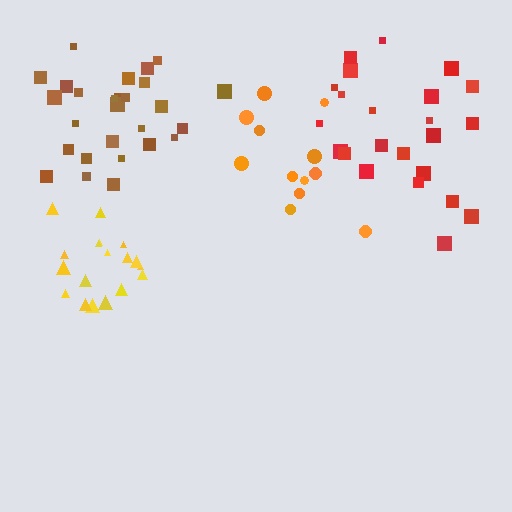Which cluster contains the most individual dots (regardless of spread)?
Brown (28).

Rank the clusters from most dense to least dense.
yellow, brown, orange, red.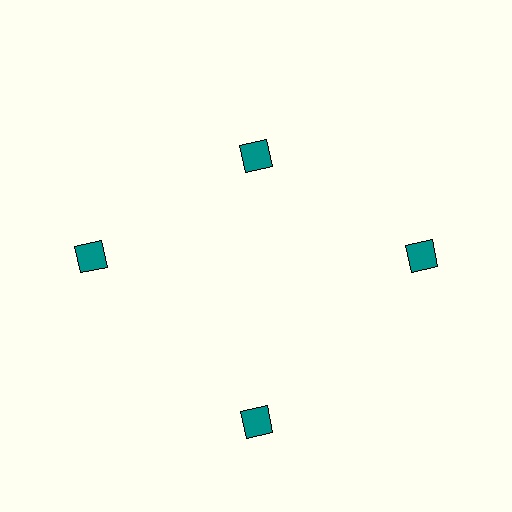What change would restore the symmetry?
The symmetry would be restored by moving it outward, back onto the ring so that all 4 diamonds sit at equal angles and equal distance from the center.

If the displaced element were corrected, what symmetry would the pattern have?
It would have 4-fold rotational symmetry — the pattern would map onto itself every 90 degrees.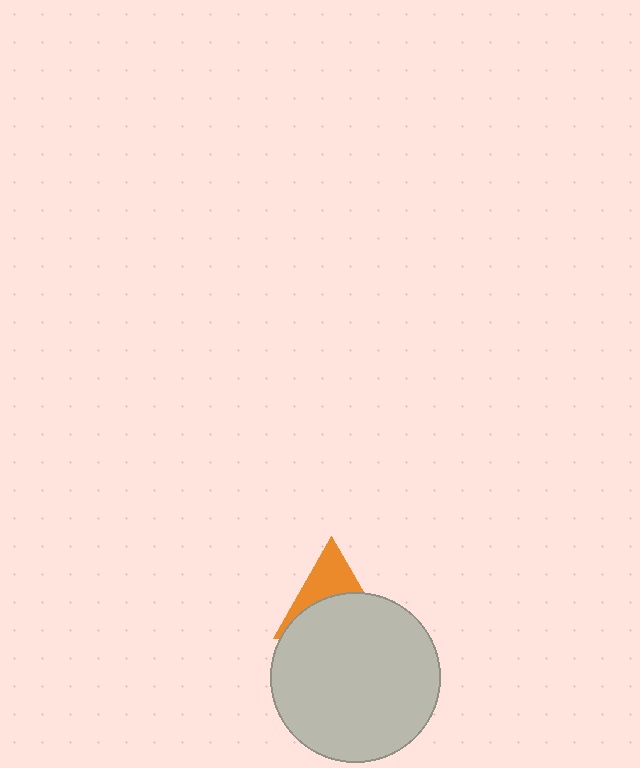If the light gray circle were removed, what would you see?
You would see the complete orange triangle.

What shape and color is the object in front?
The object in front is a light gray circle.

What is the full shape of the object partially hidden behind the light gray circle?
The partially hidden object is an orange triangle.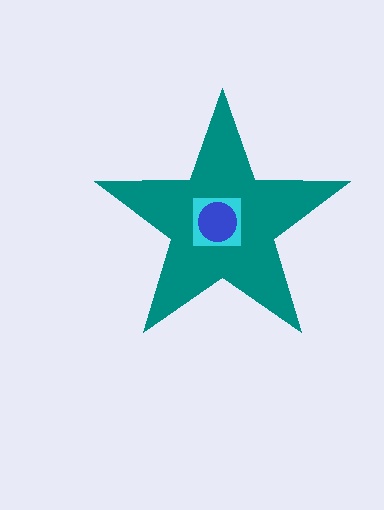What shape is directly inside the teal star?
The cyan square.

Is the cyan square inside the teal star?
Yes.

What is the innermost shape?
The blue circle.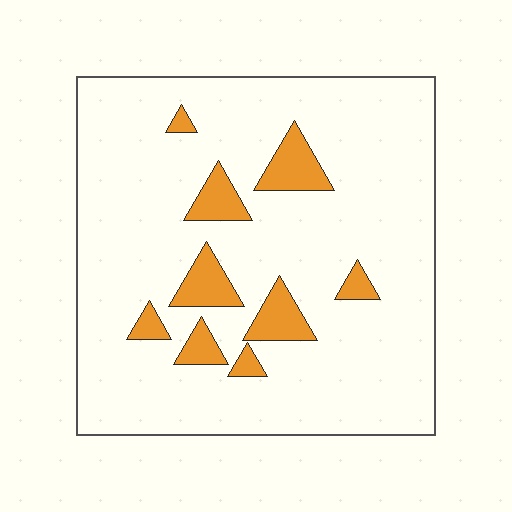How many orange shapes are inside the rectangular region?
9.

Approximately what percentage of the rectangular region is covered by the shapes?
Approximately 10%.